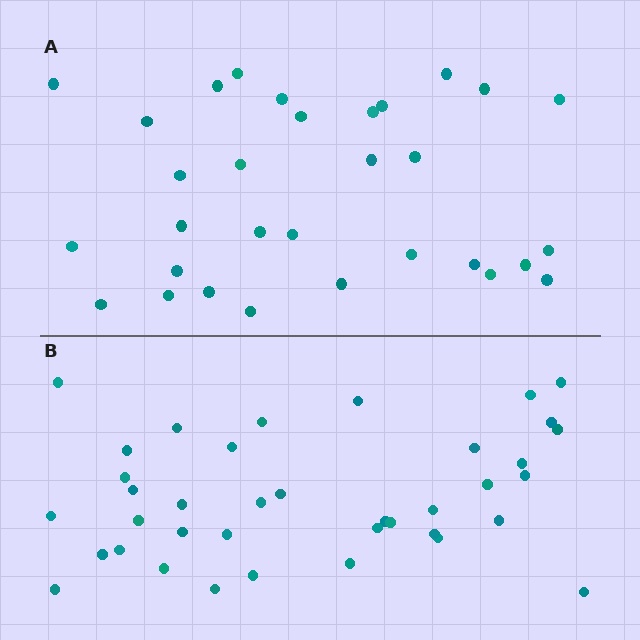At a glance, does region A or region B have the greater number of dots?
Region B (the bottom region) has more dots.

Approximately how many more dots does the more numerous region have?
Region B has roughly 8 or so more dots than region A.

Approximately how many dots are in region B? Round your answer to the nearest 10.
About 40 dots. (The exact count is 38, which rounds to 40.)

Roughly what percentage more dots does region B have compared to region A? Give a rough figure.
About 25% more.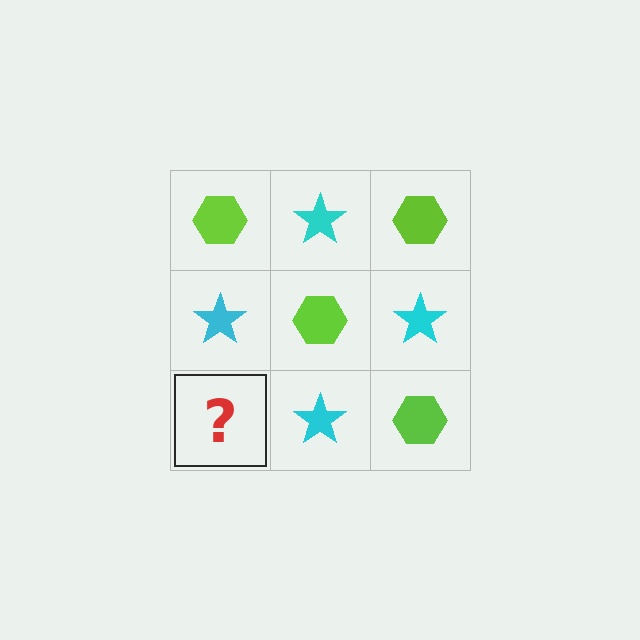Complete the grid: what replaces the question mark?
The question mark should be replaced with a lime hexagon.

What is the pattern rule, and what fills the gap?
The rule is that it alternates lime hexagon and cyan star in a checkerboard pattern. The gap should be filled with a lime hexagon.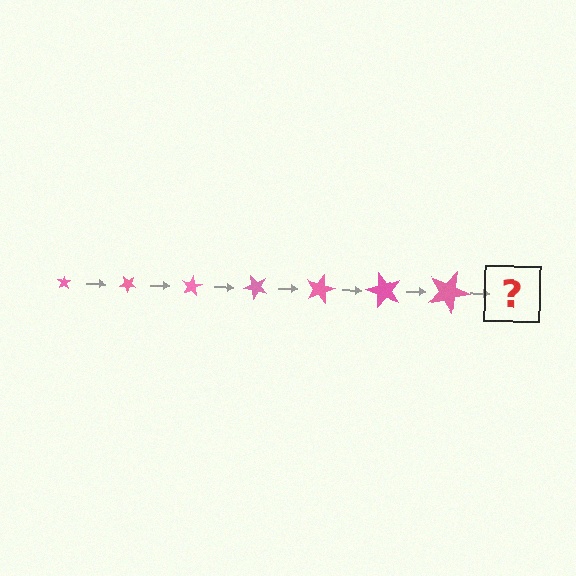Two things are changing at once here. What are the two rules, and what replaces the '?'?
The two rules are that the star grows larger each step and it rotates 40 degrees each step. The '?' should be a star, larger than the previous one and rotated 280 degrees from the start.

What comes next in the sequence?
The next element should be a star, larger than the previous one and rotated 280 degrees from the start.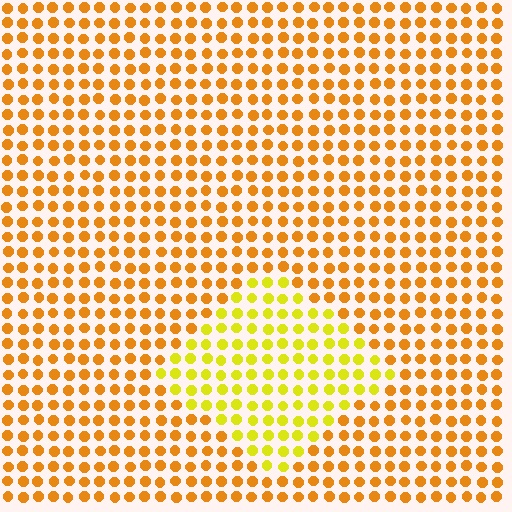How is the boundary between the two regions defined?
The boundary is defined purely by a slight shift in hue (about 31 degrees). Spacing, size, and orientation are identical on both sides.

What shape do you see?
I see a diamond.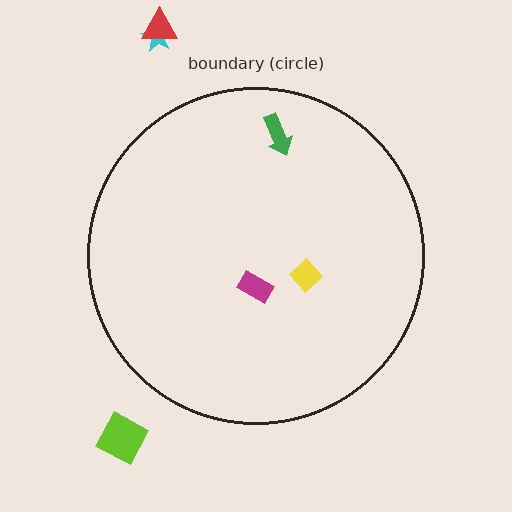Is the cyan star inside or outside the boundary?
Outside.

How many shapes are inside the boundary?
3 inside, 3 outside.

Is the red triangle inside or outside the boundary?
Outside.